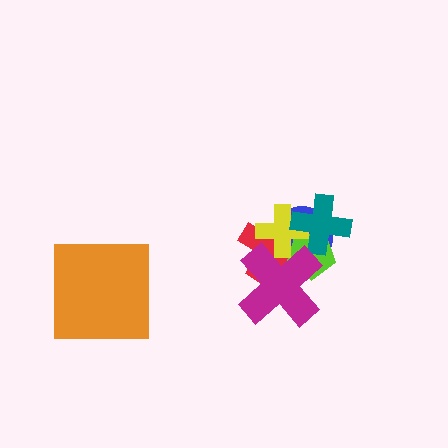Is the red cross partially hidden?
Yes, it is partially covered by another shape.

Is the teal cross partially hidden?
No, no other shape covers it.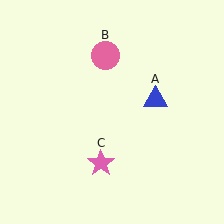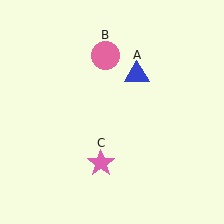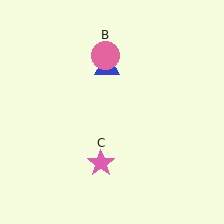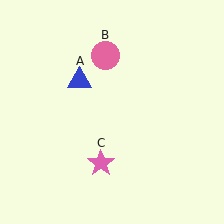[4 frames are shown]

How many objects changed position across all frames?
1 object changed position: blue triangle (object A).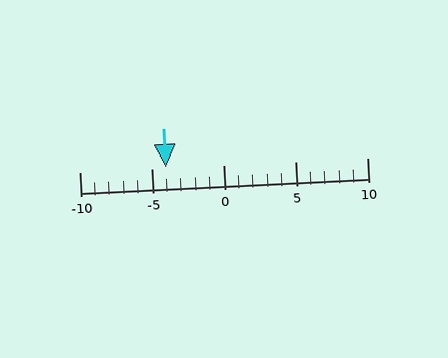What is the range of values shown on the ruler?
The ruler shows values from -10 to 10.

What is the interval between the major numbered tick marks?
The major tick marks are spaced 5 units apart.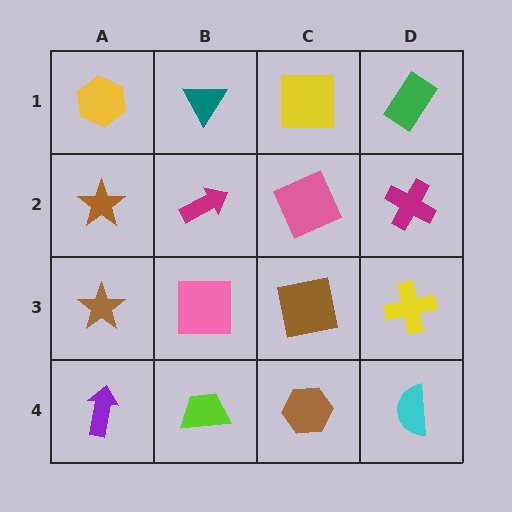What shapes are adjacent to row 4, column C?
A brown square (row 3, column C), a lime trapezoid (row 4, column B), a cyan semicircle (row 4, column D).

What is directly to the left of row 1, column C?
A teal triangle.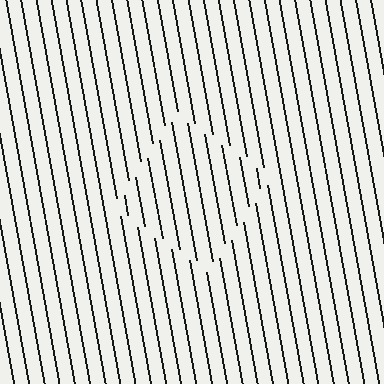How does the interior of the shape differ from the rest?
The interior of the shape contains the same grating, shifted by half a period — the contour is defined by the phase discontinuity where line-ends from the inner and outer gratings abut.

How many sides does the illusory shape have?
4 sides — the line-ends trace a square.